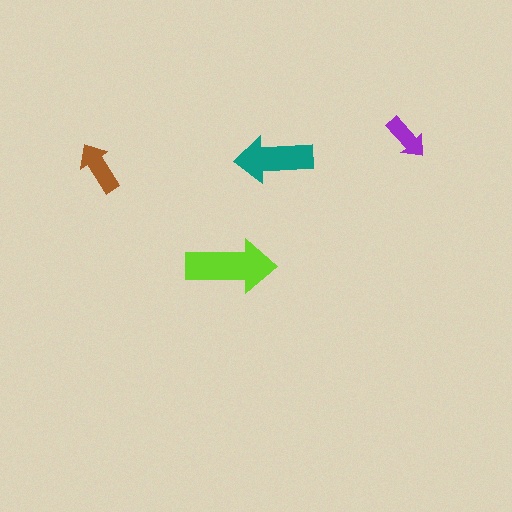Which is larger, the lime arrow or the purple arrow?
The lime one.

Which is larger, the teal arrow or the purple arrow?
The teal one.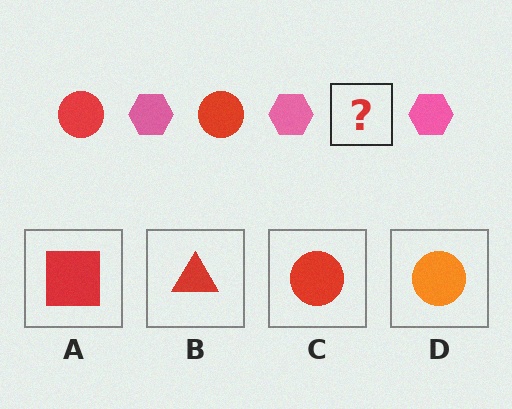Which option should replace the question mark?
Option C.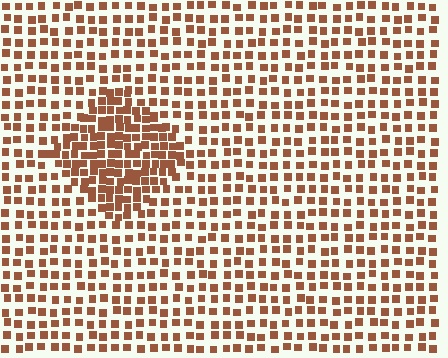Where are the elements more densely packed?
The elements are more densely packed inside the diamond boundary.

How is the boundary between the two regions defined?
The boundary is defined by a change in element density (approximately 1.9x ratio). All elements are the same color, size, and shape.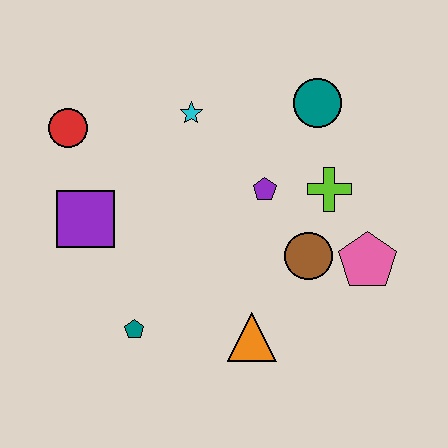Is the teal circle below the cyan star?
No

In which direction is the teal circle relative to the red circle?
The teal circle is to the right of the red circle.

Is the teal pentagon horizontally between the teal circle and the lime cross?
No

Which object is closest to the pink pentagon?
The brown circle is closest to the pink pentagon.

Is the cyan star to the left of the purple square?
No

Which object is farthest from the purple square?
The pink pentagon is farthest from the purple square.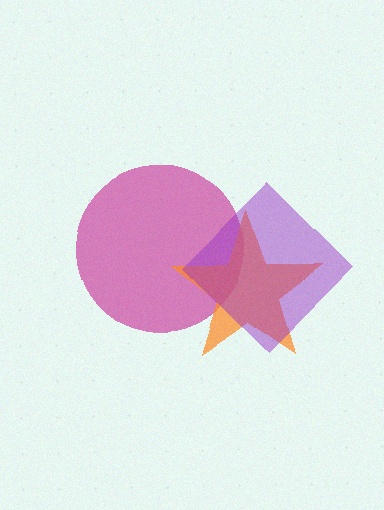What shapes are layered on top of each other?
The layered shapes are: a magenta circle, an orange star, a purple diamond.